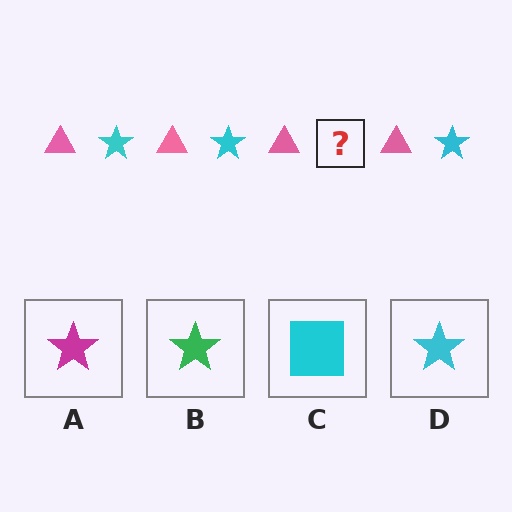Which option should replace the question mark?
Option D.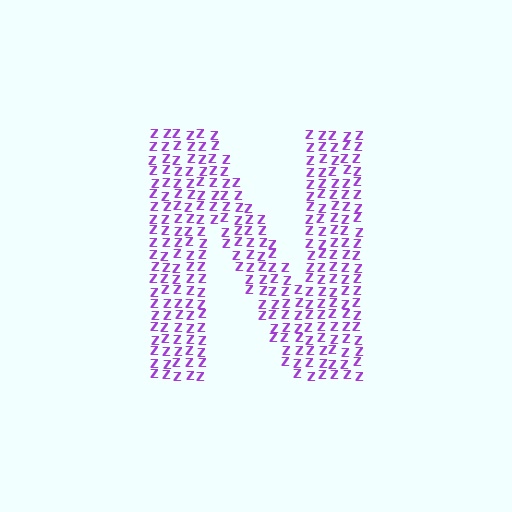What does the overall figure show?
The overall figure shows the letter N.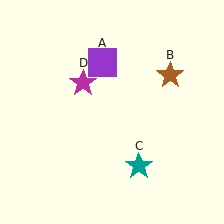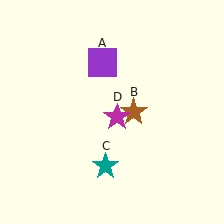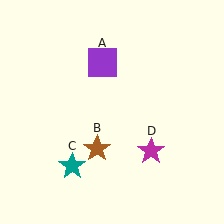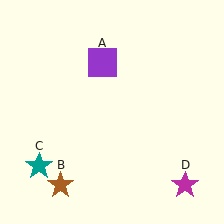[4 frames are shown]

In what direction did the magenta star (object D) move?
The magenta star (object D) moved down and to the right.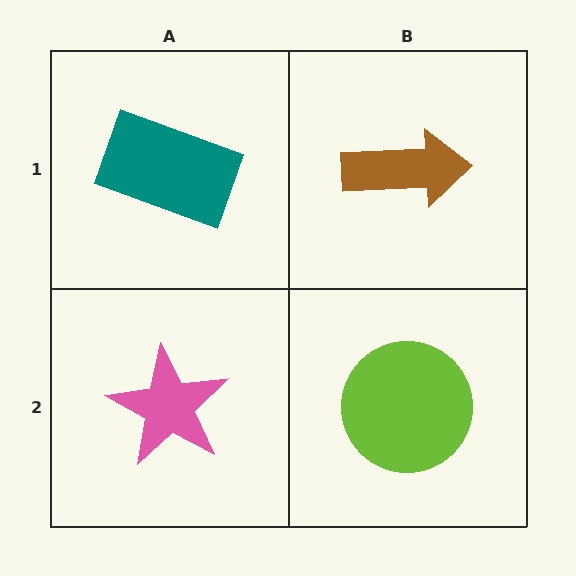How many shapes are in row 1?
2 shapes.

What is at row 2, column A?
A pink star.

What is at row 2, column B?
A lime circle.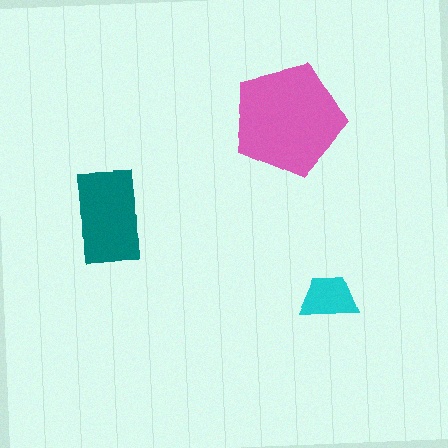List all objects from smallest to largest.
The cyan trapezoid, the teal rectangle, the pink pentagon.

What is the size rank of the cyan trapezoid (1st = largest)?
3rd.